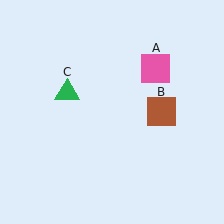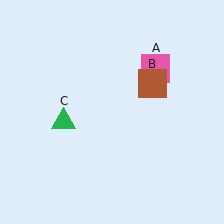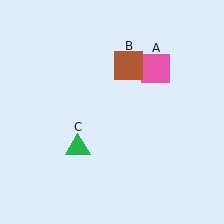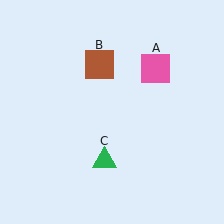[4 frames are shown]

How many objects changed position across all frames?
2 objects changed position: brown square (object B), green triangle (object C).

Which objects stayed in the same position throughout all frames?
Pink square (object A) remained stationary.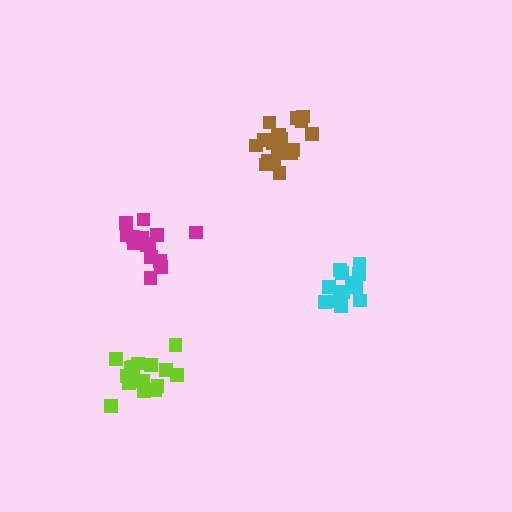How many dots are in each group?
Group 1: 20 dots, Group 2: 14 dots, Group 3: 17 dots, Group 4: 14 dots (65 total).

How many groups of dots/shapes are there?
There are 4 groups.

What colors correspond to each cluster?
The clusters are colored: brown, cyan, lime, magenta.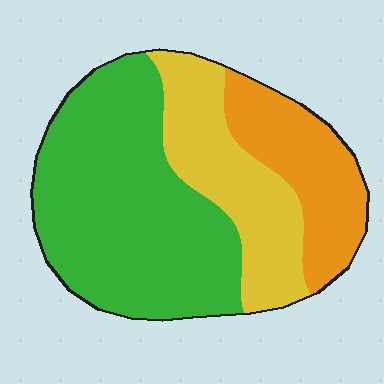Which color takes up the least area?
Orange, at roughly 20%.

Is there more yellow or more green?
Green.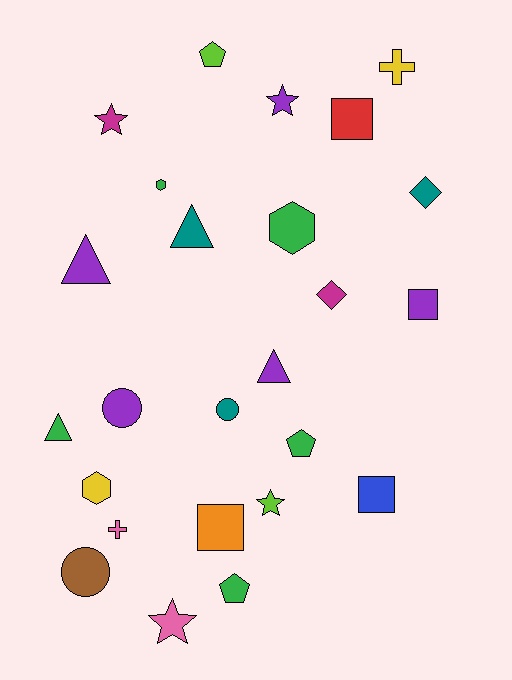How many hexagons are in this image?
There are 3 hexagons.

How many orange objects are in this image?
There is 1 orange object.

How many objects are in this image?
There are 25 objects.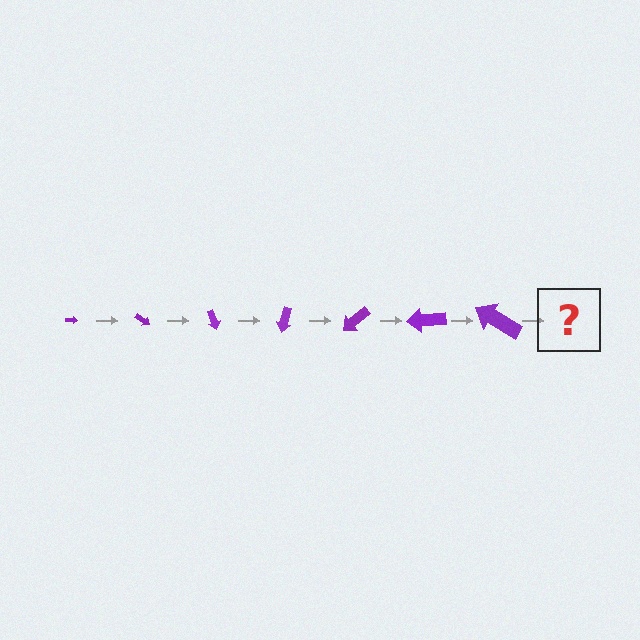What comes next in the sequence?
The next element should be an arrow, larger than the previous one and rotated 245 degrees from the start.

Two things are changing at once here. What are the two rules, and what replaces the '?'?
The two rules are that the arrow grows larger each step and it rotates 35 degrees each step. The '?' should be an arrow, larger than the previous one and rotated 245 degrees from the start.